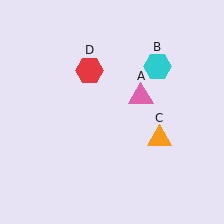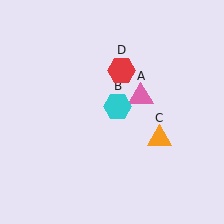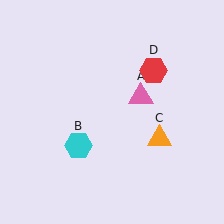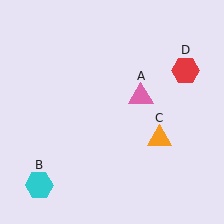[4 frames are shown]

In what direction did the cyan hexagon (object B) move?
The cyan hexagon (object B) moved down and to the left.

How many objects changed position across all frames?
2 objects changed position: cyan hexagon (object B), red hexagon (object D).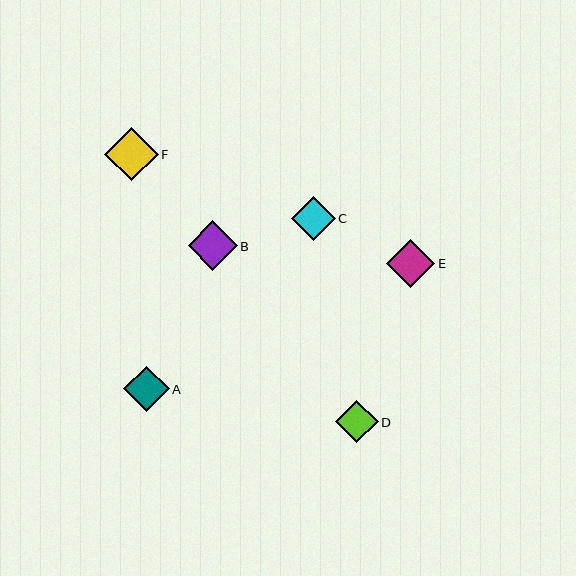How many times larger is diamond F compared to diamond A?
Diamond F is approximately 1.2 times the size of diamond A.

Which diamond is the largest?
Diamond F is the largest with a size of approximately 53 pixels.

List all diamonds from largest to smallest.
From largest to smallest: F, B, E, A, C, D.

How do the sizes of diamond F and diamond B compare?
Diamond F and diamond B are approximately the same size.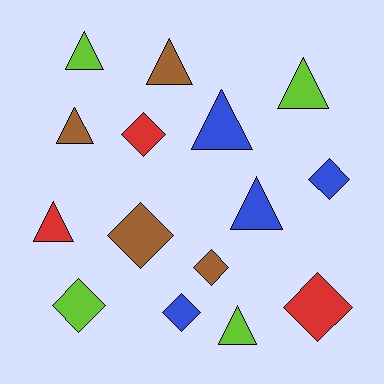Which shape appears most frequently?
Triangle, with 8 objects.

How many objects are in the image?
There are 15 objects.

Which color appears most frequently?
Brown, with 4 objects.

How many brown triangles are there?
There are 2 brown triangles.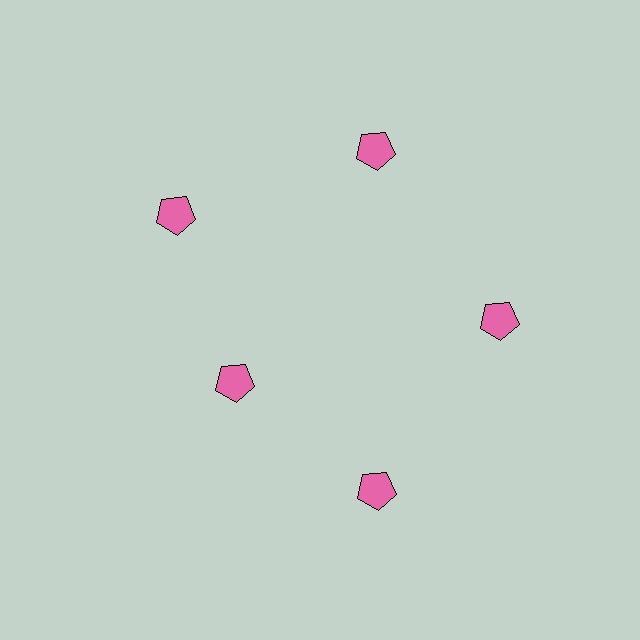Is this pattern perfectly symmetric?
No. The 5 pink pentagons are arranged in a ring, but one element near the 8 o'clock position is pulled inward toward the center, breaking the 5-fold rotational symmetry.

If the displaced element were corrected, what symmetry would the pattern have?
It would have 5-fold rotational symmetry — the pattern would map onto itself every 72 degrees.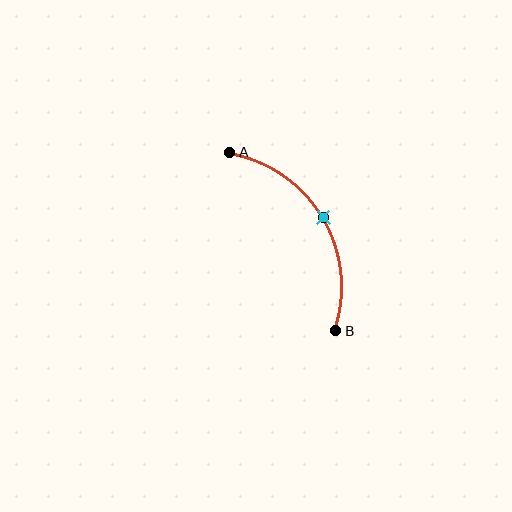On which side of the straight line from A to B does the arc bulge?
The arc bulges to the right of the straight line connecting A and B.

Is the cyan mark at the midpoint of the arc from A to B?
Yes. The cyan mark lies on the arc at equal arc-length from both A and B — it is the arc midpoint.